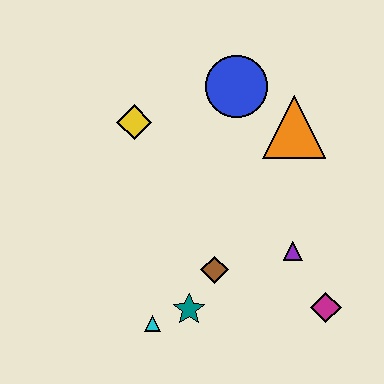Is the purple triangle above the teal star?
Yes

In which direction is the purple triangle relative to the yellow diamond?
The purple triangle is to the right of the yellow diamond.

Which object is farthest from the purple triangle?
The yellow diamond is farthest from the purple triangle.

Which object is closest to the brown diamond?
The teal star is closest to the brown diamond.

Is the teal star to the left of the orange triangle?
Yes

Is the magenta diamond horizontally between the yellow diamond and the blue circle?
No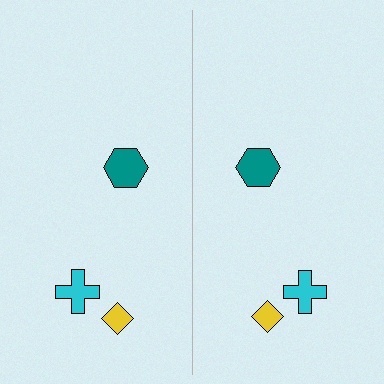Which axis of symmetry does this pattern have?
The pattern has a vertical axis of symmetry running through the center of the image.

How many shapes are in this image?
There are 6 shapes in this image.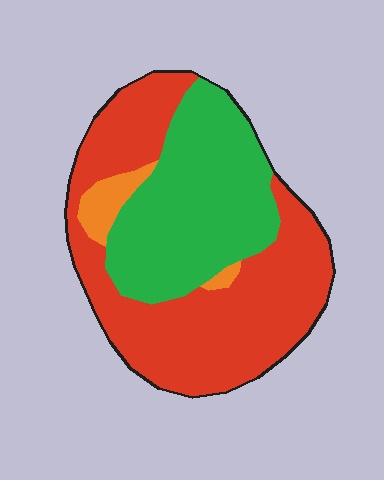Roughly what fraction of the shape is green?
Green takes up about two fifths (2/5) of the shape.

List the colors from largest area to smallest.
From largest to smallest: red, green, orange.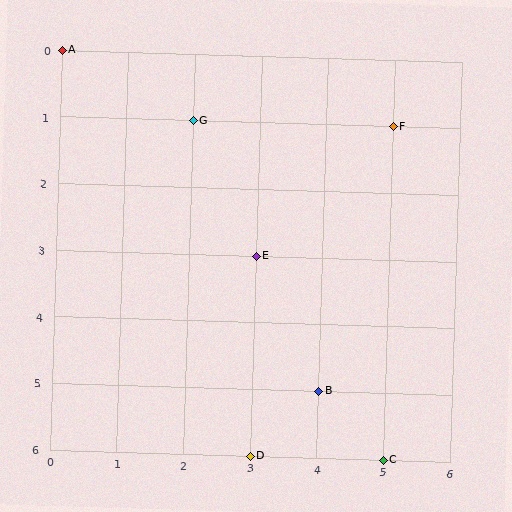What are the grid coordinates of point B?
Point B is at grid coordinates (4, 5).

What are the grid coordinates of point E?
Point E is at grid coordinates (3, 3).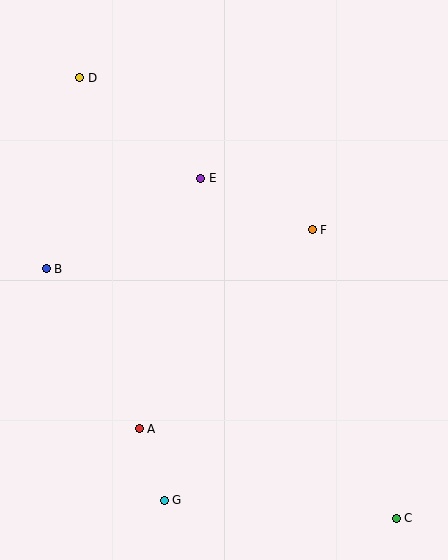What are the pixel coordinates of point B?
Point B is at (46, 269).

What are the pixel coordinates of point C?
Point C is at (396, 518).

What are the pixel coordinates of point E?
Point E is at (201, 178).